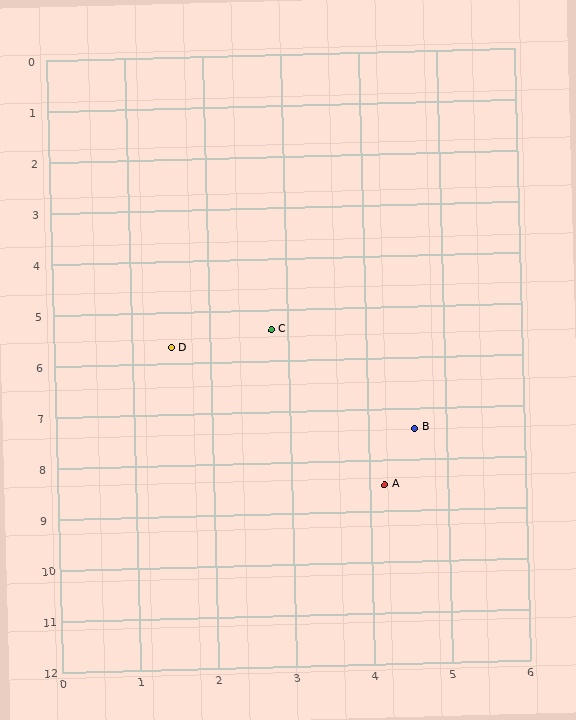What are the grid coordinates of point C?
Point C is at approximately (2.8, 5.4).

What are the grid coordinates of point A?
Point A is at approximately (4.2, 8.5).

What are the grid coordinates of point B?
Point B is at approximately (4.6, 7.4).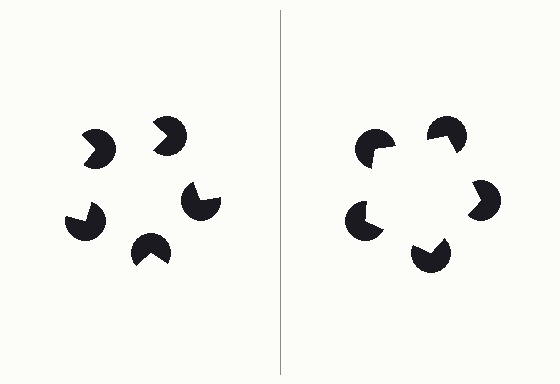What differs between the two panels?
The pac-man discs are positioned identically on both sides; only the wedge orientations differ. On the right they align to a pentagon; on the left they are misaligned.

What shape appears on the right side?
An illusory pentagon.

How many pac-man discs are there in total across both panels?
10 — 5 on each side.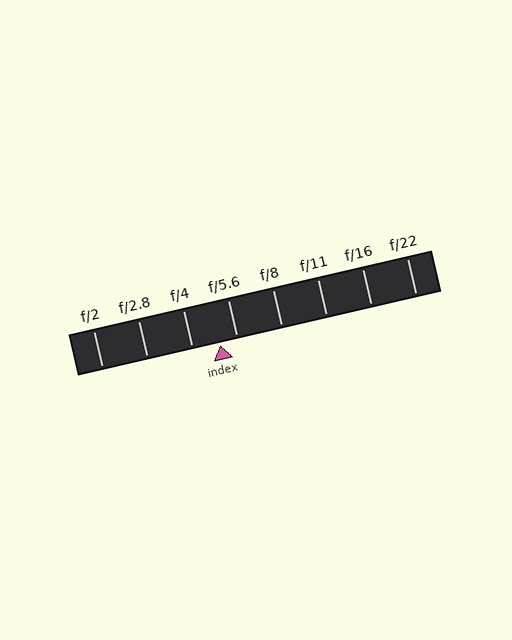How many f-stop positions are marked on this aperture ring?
There are 8 f-stop positions marked.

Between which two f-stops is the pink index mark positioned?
The index mark is between f/4 and f/5.6.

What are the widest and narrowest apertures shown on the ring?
The widest aperture shown is f/2 and the narrowest is f/22.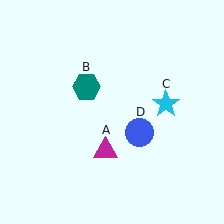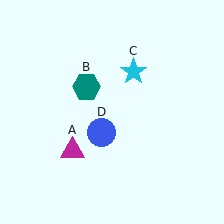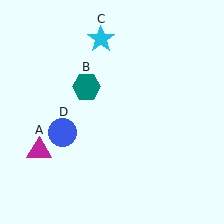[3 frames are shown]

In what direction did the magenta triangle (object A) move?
The magenta triangle (object A) moved left.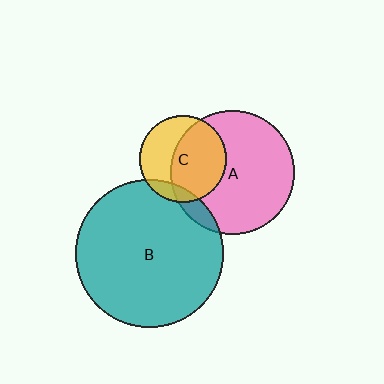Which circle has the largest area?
Circle B (teal).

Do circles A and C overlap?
Yes.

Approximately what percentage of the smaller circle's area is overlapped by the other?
Approximately 55%.